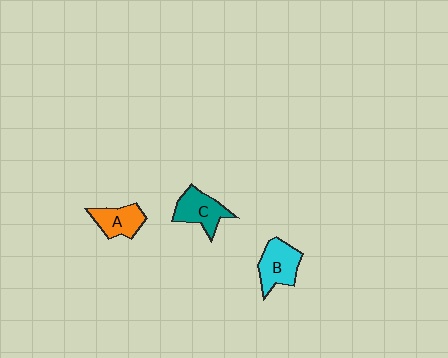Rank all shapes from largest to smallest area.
From largest to smallest: B (cyan), C (teal), A (orange).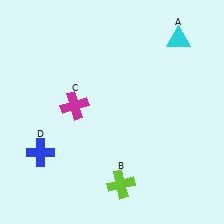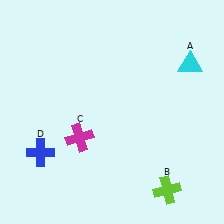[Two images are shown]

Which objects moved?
The objects that moved are: the cyan triangle (A), the lime cross (B), the magenta cross (C).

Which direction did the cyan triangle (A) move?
The cyan triangle (A) moved down.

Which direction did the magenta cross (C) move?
The magenta cross (C) moved down.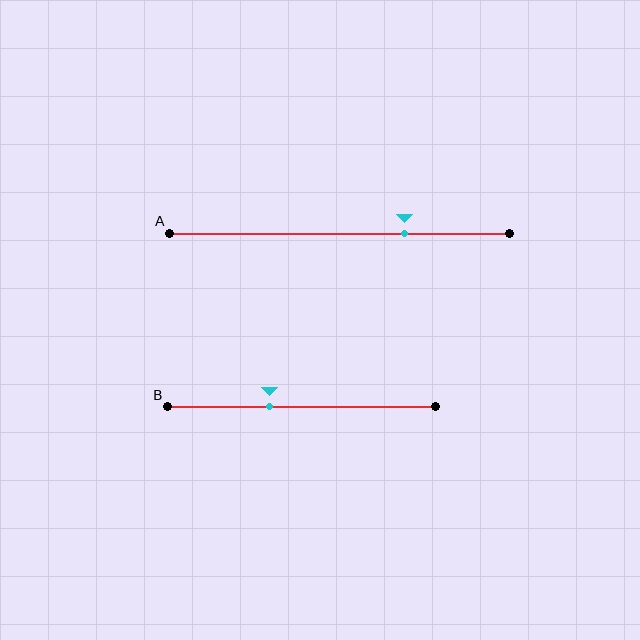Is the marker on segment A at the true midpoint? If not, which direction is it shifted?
No, the marker on segment A is shifted to the right by about 19% of the segment length.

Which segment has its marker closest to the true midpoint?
Segment B has its marker closest to the true midpoint.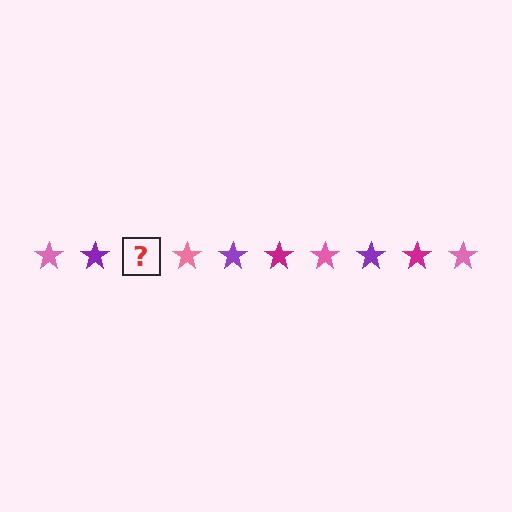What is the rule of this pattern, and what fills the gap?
The rule is that the pattern cycles through pink, purple, magenta stars. The gap should be filled with a magenta star.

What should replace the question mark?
The question mark should be replaced with a magenta star.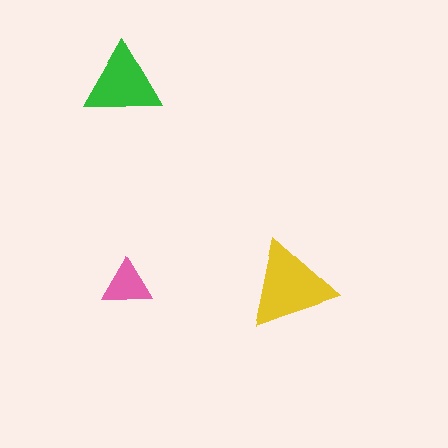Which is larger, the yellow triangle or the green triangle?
The yellow one.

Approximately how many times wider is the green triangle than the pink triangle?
About 1.5 times wider.